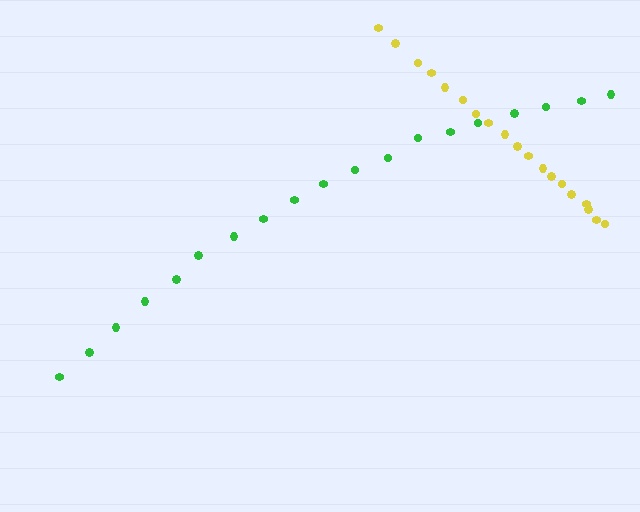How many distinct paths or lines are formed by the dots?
There are 2 distinct paths.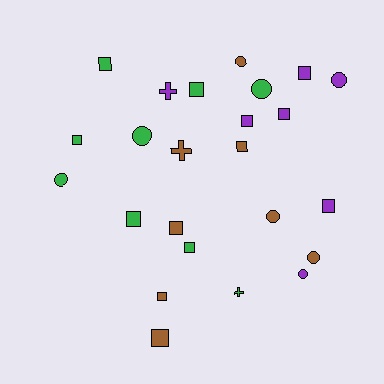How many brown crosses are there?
There is 1 brown cross.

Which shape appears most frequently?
Square, with 13 objects.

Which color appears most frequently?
Green, with 9 objects.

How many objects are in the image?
There are 24 objects.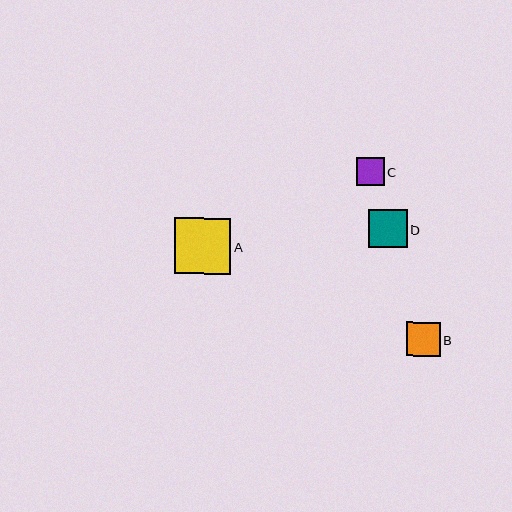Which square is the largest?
Square A is the largest with a size of approximately 56 pixels.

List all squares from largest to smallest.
From largest to smallest: A, D, B, C.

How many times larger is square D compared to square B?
Square D is approximately 1.1 times the size of square B.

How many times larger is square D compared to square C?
Square D is approximately 1.4 times the size of square C.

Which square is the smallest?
Square C is the smallest with a size of approximately 28 pixels.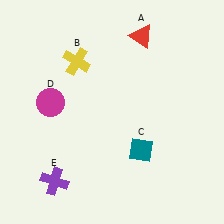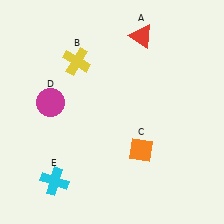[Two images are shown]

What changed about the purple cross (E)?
In Image 1, E is purple. In Image 2, it changed to cyan.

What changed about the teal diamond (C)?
In Image 1, C is teal. In Image 2, it changed to orange.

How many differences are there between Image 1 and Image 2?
There are 2 differences between the two images.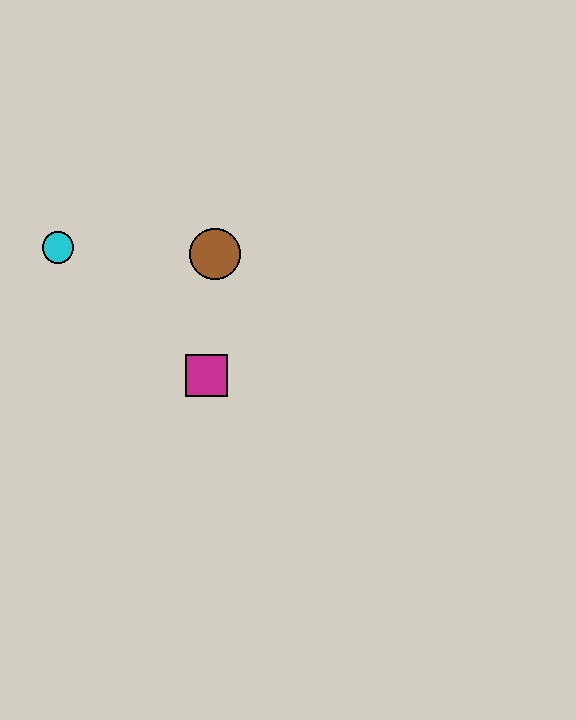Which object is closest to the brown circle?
The magenta square is closest to the brown circle.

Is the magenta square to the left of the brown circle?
Yes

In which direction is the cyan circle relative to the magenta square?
The cyan circle is to the left of the magenta square.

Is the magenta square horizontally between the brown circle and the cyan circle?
Yes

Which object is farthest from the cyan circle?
The magenta square is farthest from the cyan circle.